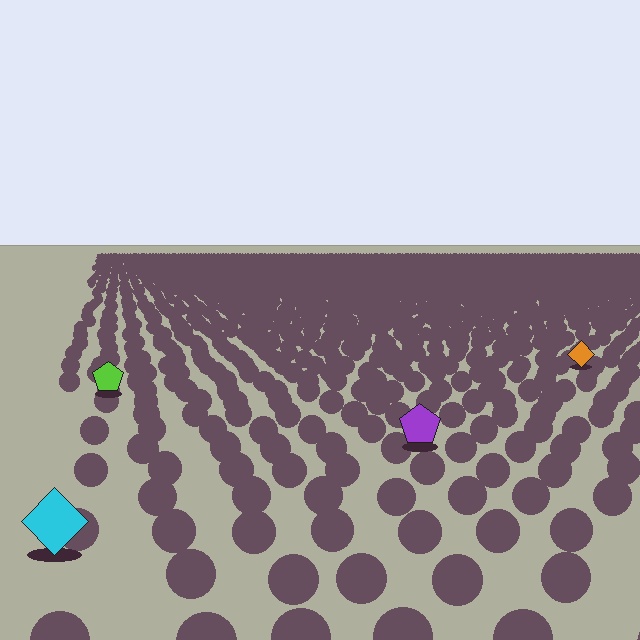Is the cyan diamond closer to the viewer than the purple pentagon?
Yes. The cyan diamond is closer — you can tell from the texture gradient: the ground texture is coarser near it.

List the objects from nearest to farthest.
From nearest to farthest: the cyan diamond, the purple pentagon, the lime pentagon, the orange diamond.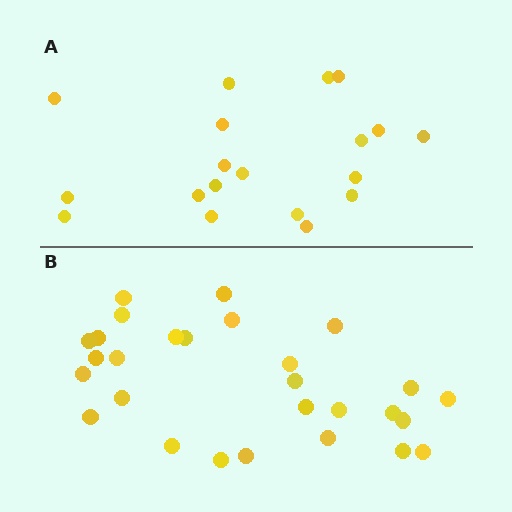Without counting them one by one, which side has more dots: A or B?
Region B (the bottom region) has more dots.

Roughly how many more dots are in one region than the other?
Region B has roughly 8 or so more dots than region A.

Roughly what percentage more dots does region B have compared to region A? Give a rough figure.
About 45% more.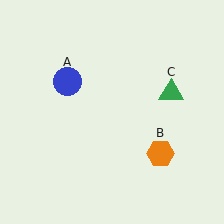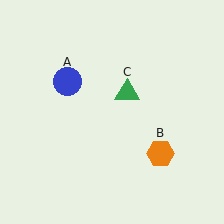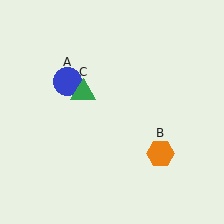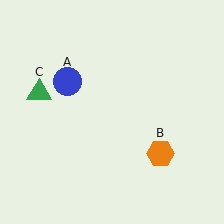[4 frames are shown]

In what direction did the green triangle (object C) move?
The green triangle (object C) moved left.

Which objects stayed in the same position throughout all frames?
Blue circle (object A) and orange hexagon (object B) remained stationary.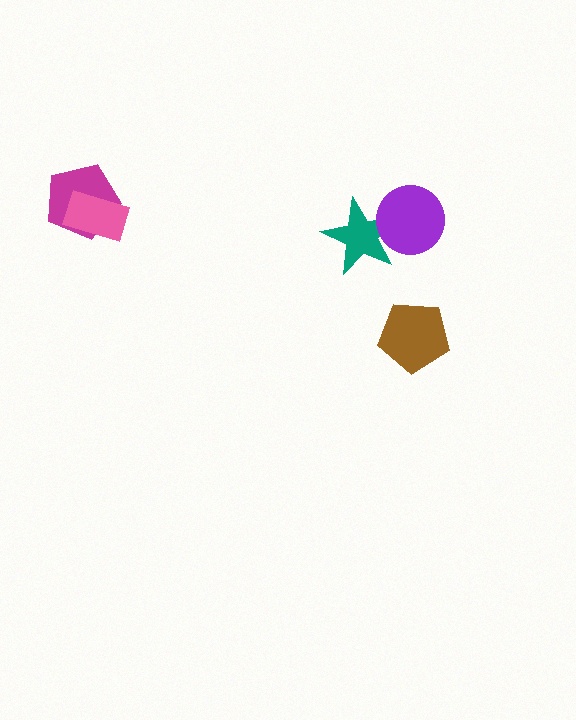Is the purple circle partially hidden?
No, no other shape covers it.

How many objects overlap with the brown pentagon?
0 objects overlap with the brown pentagon.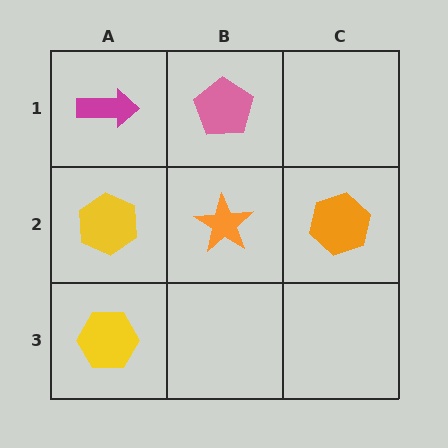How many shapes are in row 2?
3 shapes.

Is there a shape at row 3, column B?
No, that cell is empty.